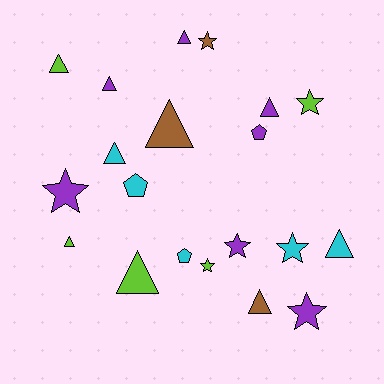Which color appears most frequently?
Purple, with 7 objects.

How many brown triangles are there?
There are 2 brown triangles.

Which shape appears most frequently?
Triangle, with 10 objects.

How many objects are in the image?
There are 20 objects.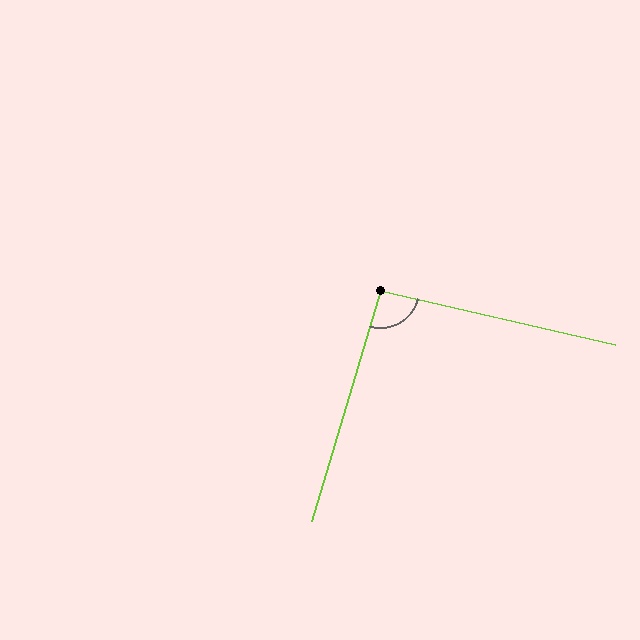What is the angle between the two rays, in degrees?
Approximately 94 degrees.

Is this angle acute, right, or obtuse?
It is approximately a right angle.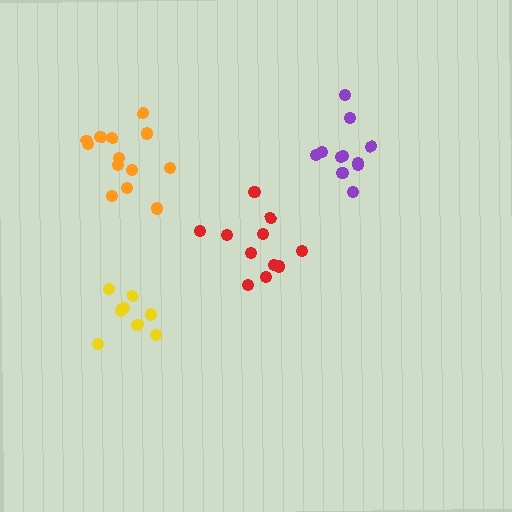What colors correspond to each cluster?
The clusters are colored: purple, orange, yellow, red.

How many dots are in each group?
Group 1: 11 dots, Group 2: 13 dots, Group 3: 8 dots, Group 4: 11 dots (43 total).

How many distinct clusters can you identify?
There are 4 distinct clusters.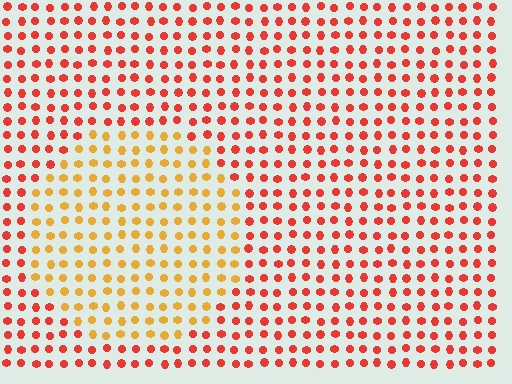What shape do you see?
I see a circle.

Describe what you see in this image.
The image is filled with small red elements in a uniform arrangement. A circle-shaped region is visible where the elements are tinted to a slightly different hue, forming a subtle color boundary.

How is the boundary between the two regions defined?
The boundary is defined purely by a slight shift in hue (about 39 degrees). Spacing, size, and orientation are identical on both sides.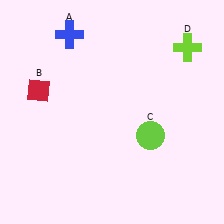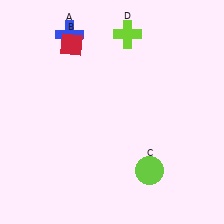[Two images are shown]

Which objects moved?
The objects that moved are: the red diamond (B), the lime circle (C), the lime cross (D).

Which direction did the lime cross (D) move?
The lime cross (D) moved left.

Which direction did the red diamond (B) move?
The red diamond (B) moved up.